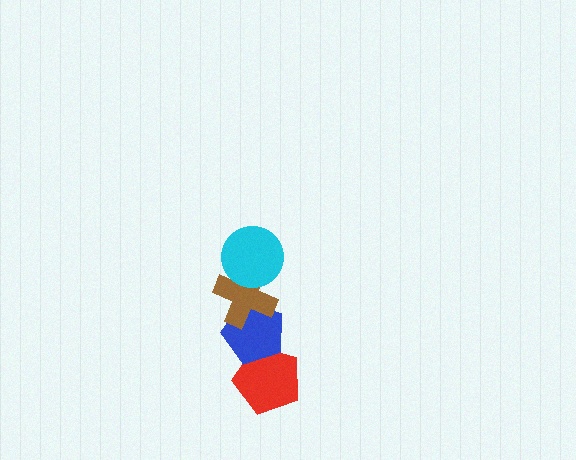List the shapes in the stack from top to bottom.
From top to bottom: the cyan circle, the brown cross, the blue pentagon, the red pentagon.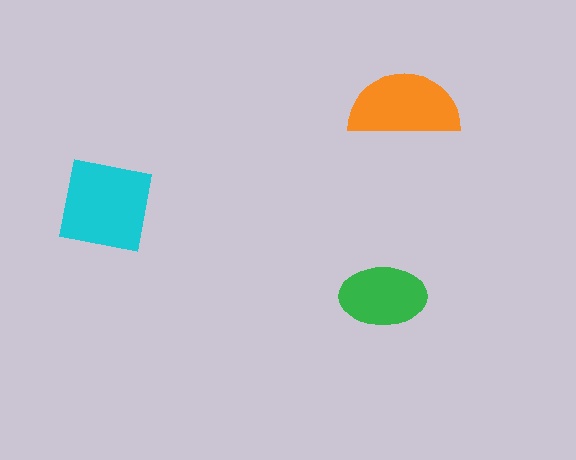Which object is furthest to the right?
The orange semicircle is rightmost.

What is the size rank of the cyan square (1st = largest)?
1st.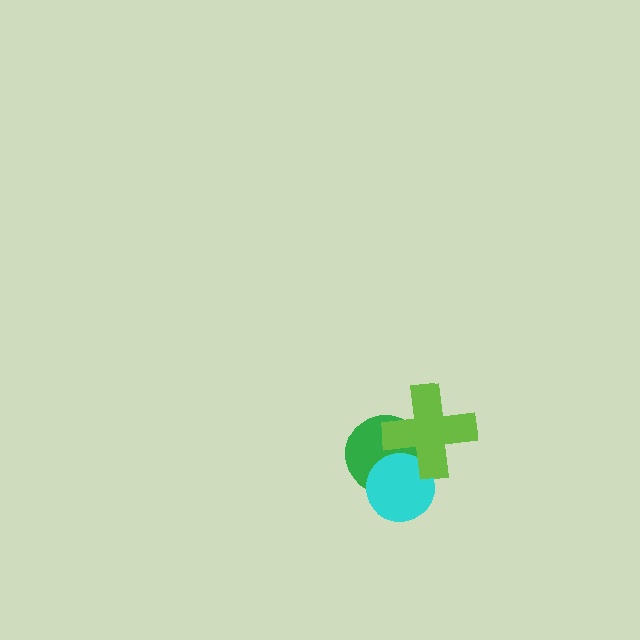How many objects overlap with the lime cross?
2 objects overlap with the lime cross.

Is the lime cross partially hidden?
No, no other shape covers it.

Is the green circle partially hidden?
Yes, it is partially covered by another shape.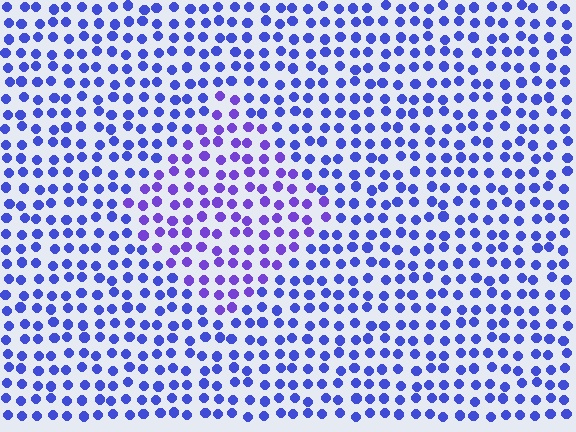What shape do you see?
I see a diamond.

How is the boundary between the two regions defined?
The boundary is defined purely by a slight shift in hue (about 26 degrees). Spacing, size, and orientation are identical on both sides.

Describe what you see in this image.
The image is filled with small blue elements in a uniform arrangement. A diamond-shaped region is visible where the elements are tinted to a slightly different hue, forming a subtle color boundary.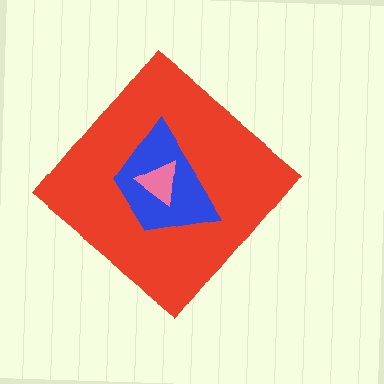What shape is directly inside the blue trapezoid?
The pink triangle.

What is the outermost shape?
The red diamond.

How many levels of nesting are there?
3.